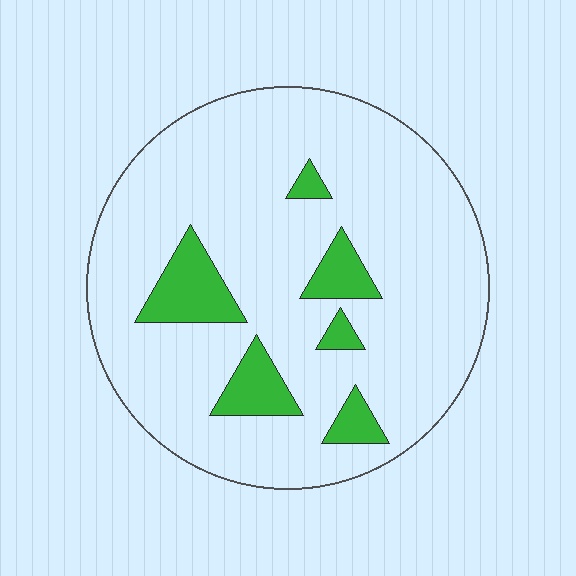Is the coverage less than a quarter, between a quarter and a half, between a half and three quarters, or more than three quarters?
Less than a quarter.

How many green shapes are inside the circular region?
6.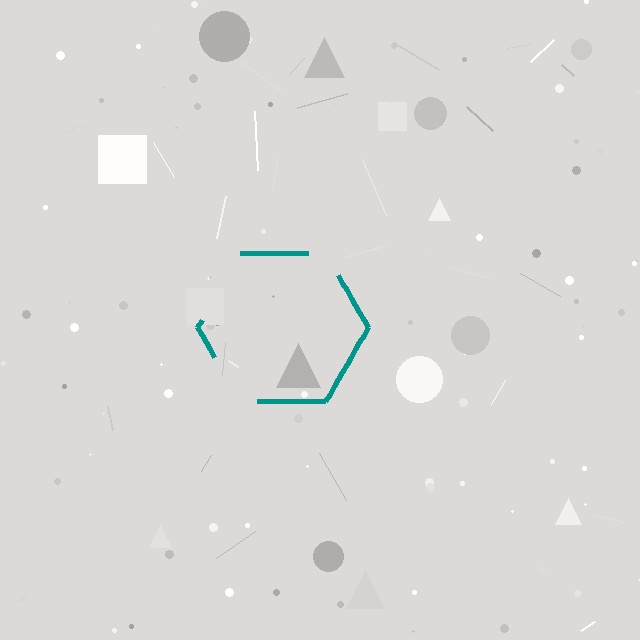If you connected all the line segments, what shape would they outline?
They would outline a hexagon.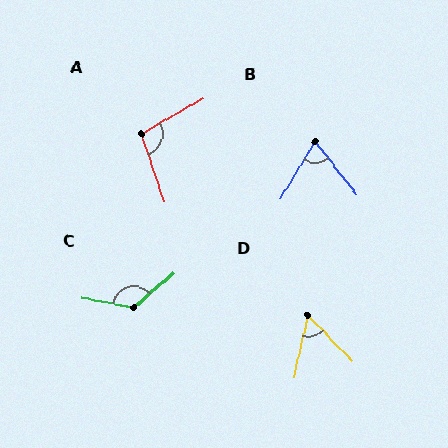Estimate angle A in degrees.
Approximately 101 degrees.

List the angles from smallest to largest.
D (57°), B (69°), A (101°), C (129°).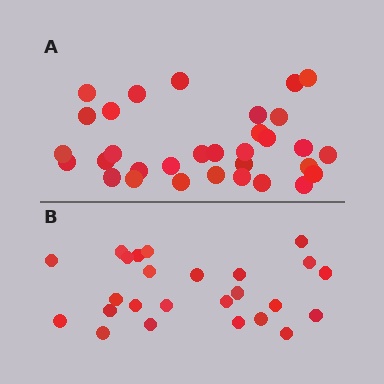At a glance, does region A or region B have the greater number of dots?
Region A (the top region) has more dots.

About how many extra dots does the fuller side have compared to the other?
Region A has roughly 8 or so more dots than region B.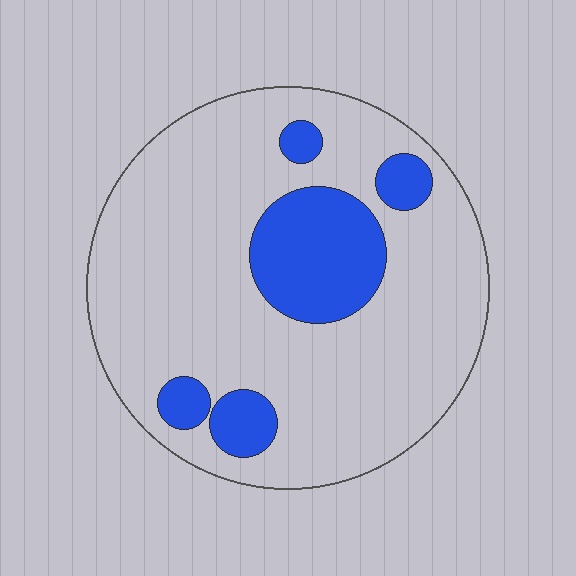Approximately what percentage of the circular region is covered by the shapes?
Approximately 20%.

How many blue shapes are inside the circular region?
5.